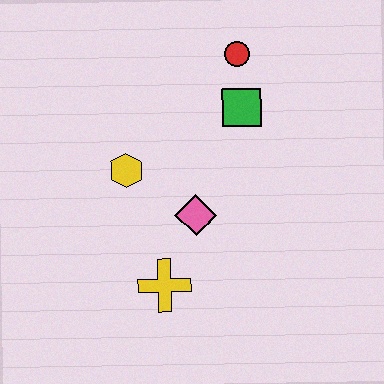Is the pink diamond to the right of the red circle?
No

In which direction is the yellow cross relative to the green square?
The yellow cross is below the green square.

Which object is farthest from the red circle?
The yellow cross is farthest from the red circle.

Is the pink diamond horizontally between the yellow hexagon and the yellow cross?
No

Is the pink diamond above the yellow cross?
Yes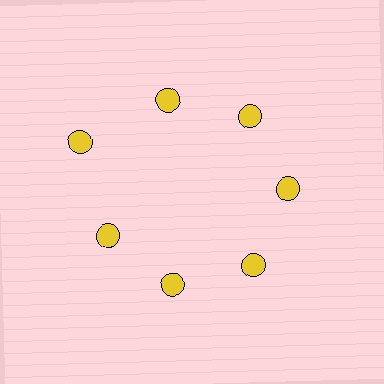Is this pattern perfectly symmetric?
No. The 7 yellow circles are arranged in a ring, but one element near the 10 o'clock position is pushed outward from the center, breaking the 7-fold rotational symmetry.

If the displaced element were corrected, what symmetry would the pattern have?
It would have 7-fold rotational symmetry — the pattern would map onto itself every 51 degrees.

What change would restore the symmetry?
The symmetry would be restored by moving it inward, back onto the ring so that all 7 circles sit at equal angles and equal distance from the center.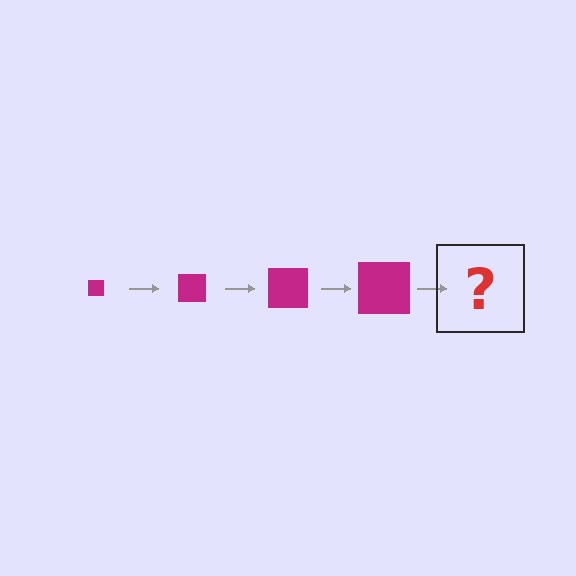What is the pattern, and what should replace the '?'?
The pattern is that the square gets progressively larger each step. The '?' should be a magenta square, larger than the previous one.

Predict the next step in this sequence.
The next step is a magenta square, larger than the previous one.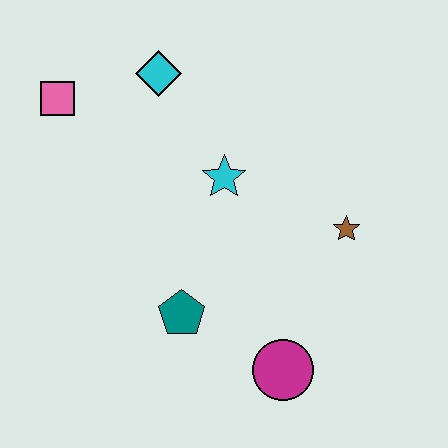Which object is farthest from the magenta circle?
The pink square is farthest from the magenta circle.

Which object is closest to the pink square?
The cyan diamond is closest to the pink square.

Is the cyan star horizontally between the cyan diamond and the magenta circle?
Yes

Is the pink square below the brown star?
No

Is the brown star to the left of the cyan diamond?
No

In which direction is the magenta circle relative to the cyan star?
The magenta circle is below the cyan star.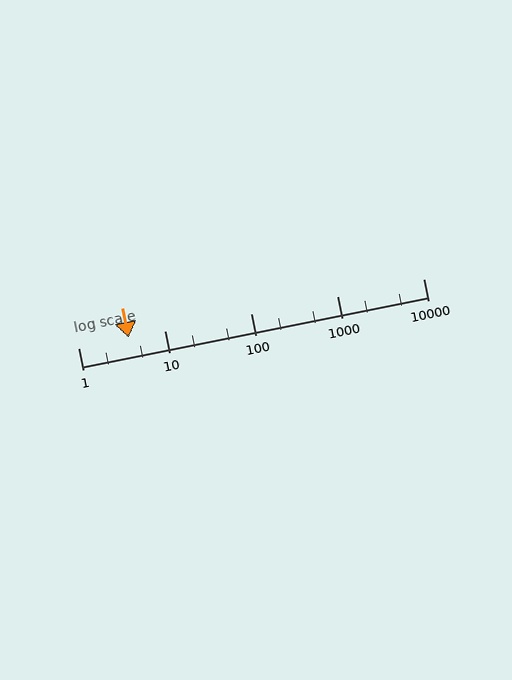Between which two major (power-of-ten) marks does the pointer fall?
The pointer is between 1 and 10.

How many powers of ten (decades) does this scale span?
The scale spans 4 decades, from 1 to 10000.